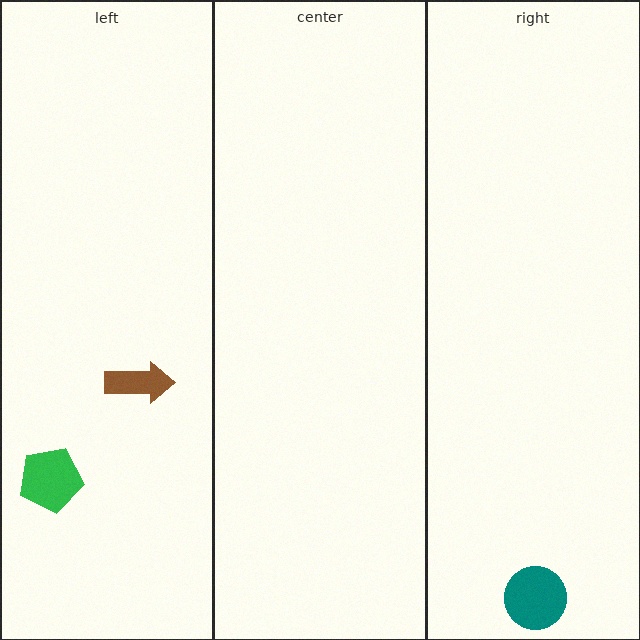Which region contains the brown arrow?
The left region.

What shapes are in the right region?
The teal circle.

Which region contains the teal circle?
The right region.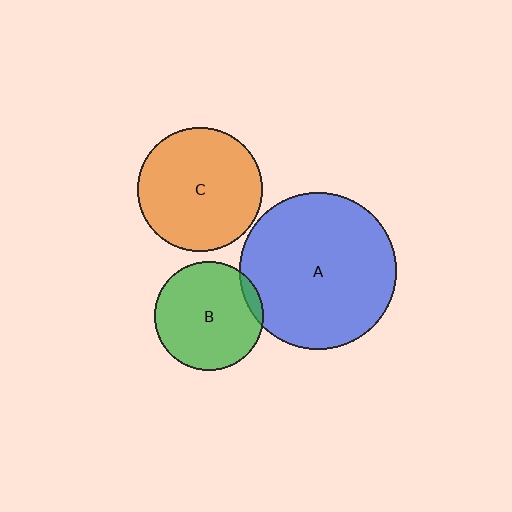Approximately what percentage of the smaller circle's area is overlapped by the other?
Approximately 5%.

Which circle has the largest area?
Circle A (blue).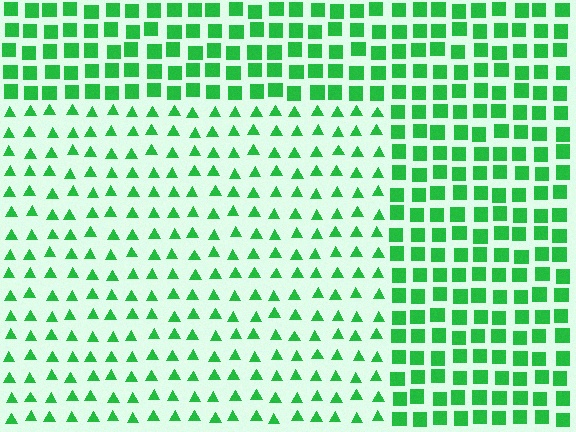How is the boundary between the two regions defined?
The boundary is defined by a change in element shape: triangles inside vs. squares outside. All elements share the same color and spacing.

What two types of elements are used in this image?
The image uses triangles inside the rectangle region and squares outside it.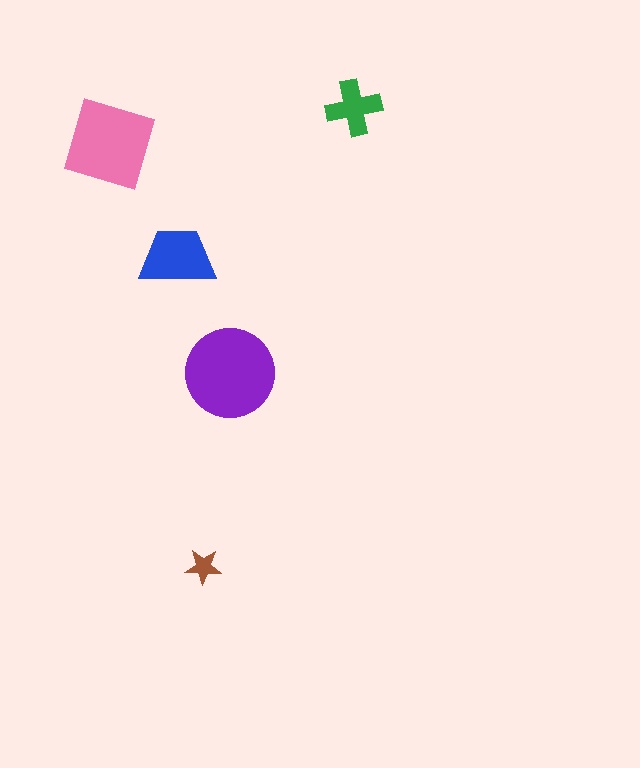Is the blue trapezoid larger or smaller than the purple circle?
Smaller.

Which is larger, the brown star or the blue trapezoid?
The blue trapezoid.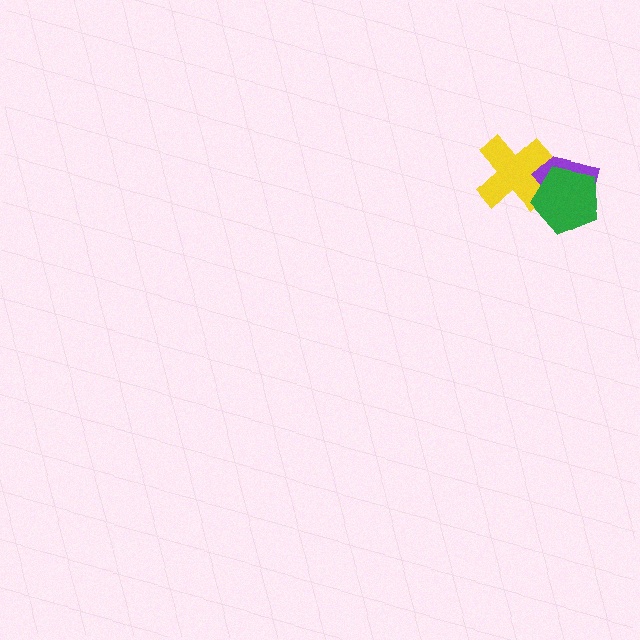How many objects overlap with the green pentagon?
2 objects overlap with the green pentagon.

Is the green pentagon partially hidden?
No, no other shape covers it.